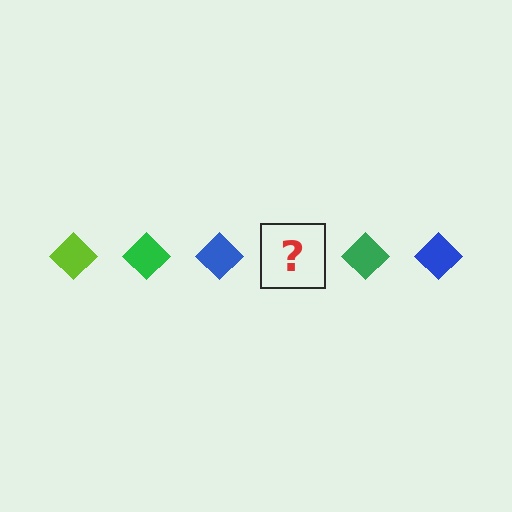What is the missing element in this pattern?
The missing element is a lime diamond.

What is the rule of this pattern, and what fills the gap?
The rule is that the pattern cycles through lime, green, blue diamonds. The gap should be filled with a lime diamond.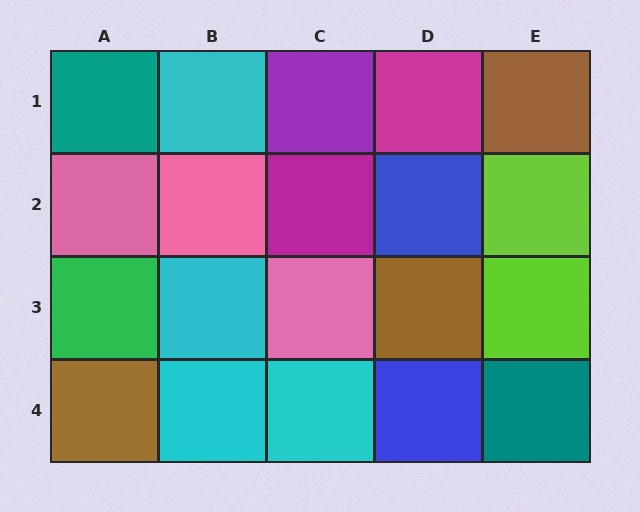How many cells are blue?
2 cells are blue.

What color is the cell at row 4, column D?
Blue.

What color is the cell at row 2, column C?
Magenta.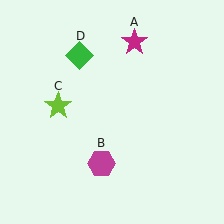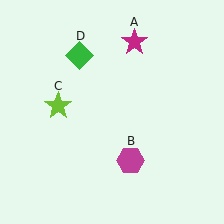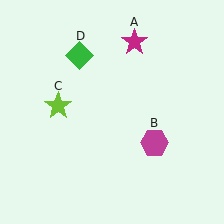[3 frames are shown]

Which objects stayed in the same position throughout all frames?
Magenta star (object A) and lime star (object C) and green diamond (object D) remained stationary.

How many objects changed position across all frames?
1 object changed position: magenta hexagon (object B).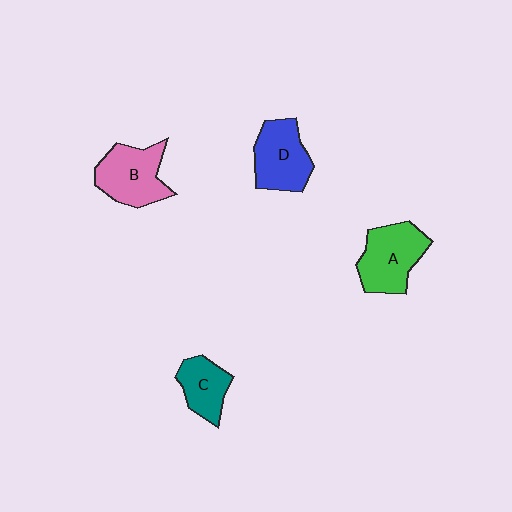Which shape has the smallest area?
Shape C (teal).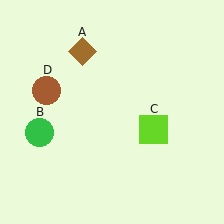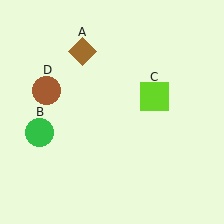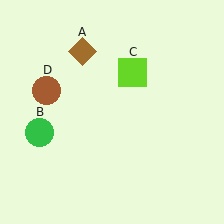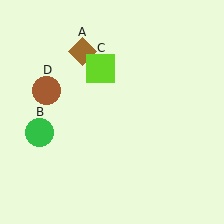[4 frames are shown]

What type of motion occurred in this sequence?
The lime square (object C) rotated counterclockwise around the center of the scene.